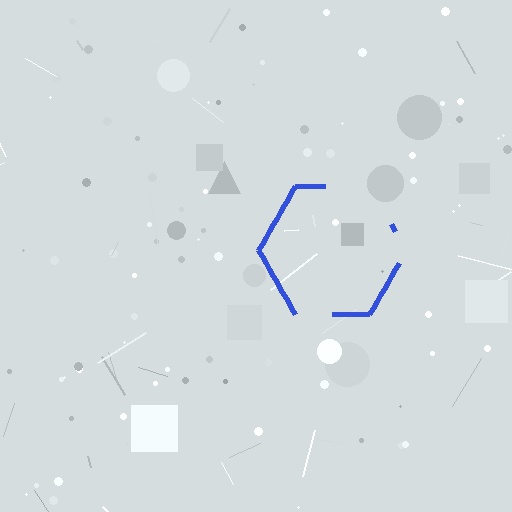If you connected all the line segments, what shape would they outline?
They would outline a hexagon.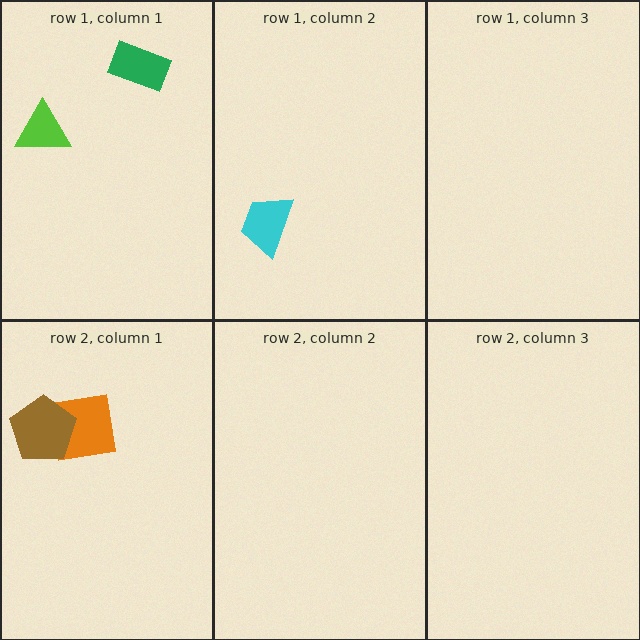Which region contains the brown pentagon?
The row 2, column 1 region.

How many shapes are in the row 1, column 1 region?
2.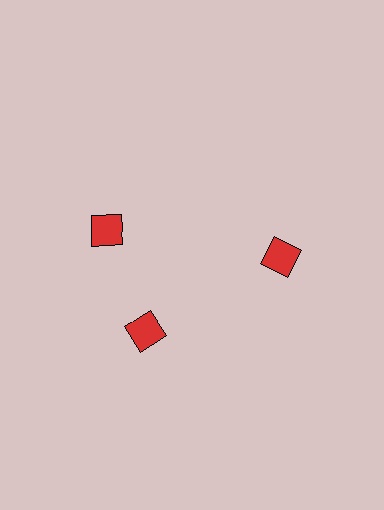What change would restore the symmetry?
The symmetry would be restored by rotating it back into even spacing with its neighbors so that all 3 diamonds sit at equal angles and equal distance from the center.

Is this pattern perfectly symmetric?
No. The 3 red diamonds are arranged in a ring, but one element near the 11 o'clock position is rotated out of alignment along the ring, breaking the 3-fold rotational symmetry.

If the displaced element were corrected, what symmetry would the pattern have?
It would have 3-fold rotational symmetry — the pattern would map onto itself every 120 degrees.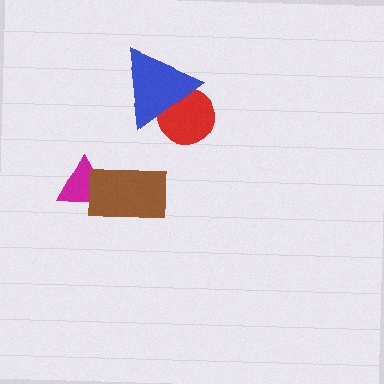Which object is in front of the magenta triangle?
The brown rectangle is in front of the magenta triangle.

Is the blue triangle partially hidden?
No, no other shape covers it.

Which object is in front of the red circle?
The blue triangle is in front of the red circle.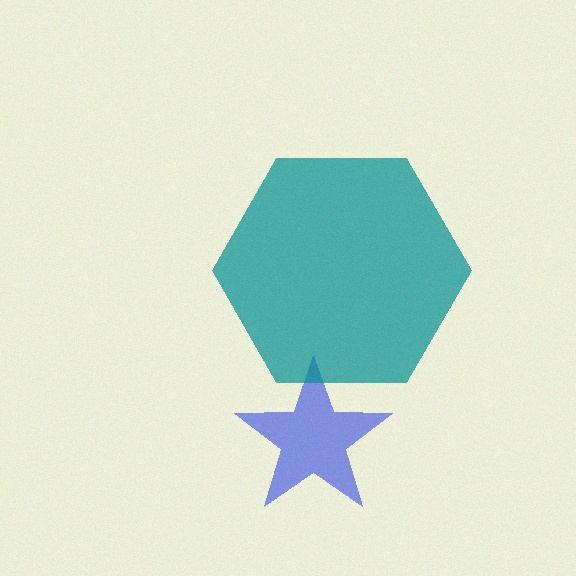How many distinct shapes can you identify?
There are 2 distinct shapes: a blue star, a teal hexagon.